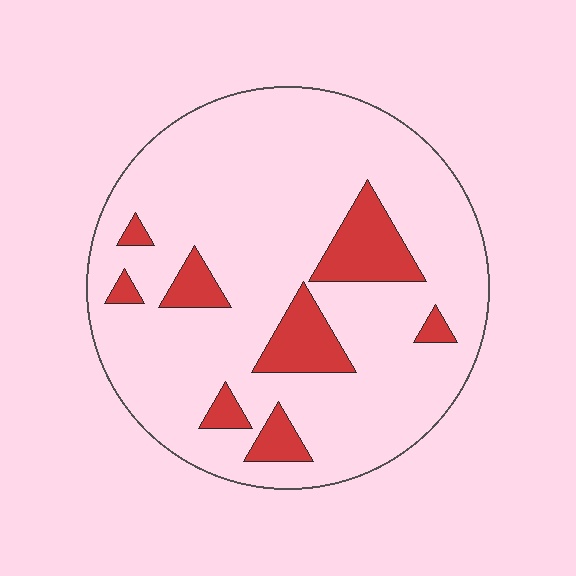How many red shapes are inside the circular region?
8.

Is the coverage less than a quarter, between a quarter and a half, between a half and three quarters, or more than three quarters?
Less than a quarter.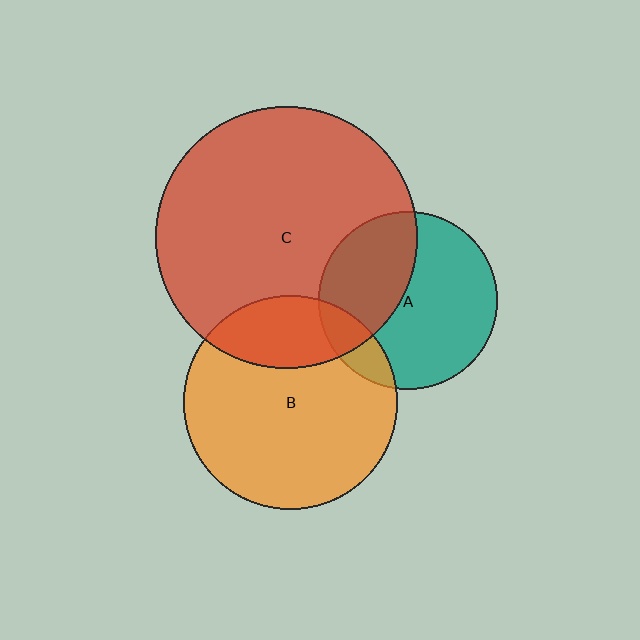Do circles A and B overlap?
Yes.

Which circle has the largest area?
Circle C (red).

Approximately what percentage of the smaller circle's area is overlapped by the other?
Approximately 15%.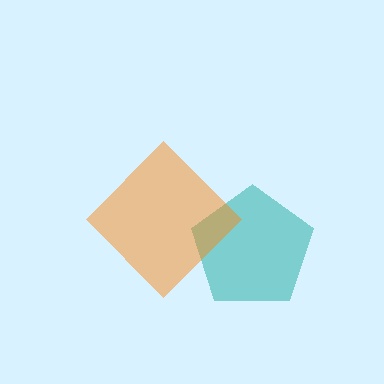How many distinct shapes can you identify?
There are 2 distinct shapes: a teal pentagon, an orange diamond.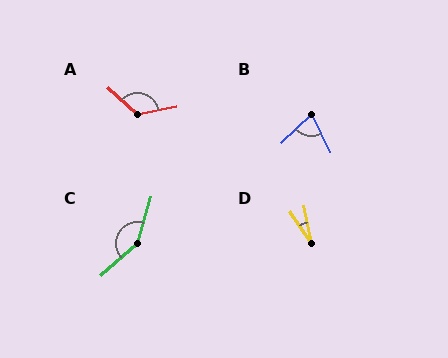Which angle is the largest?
C, at approximately 148 degrees.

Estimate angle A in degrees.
Approximately 126 degrees.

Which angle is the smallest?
D, at approximately 23 degrees.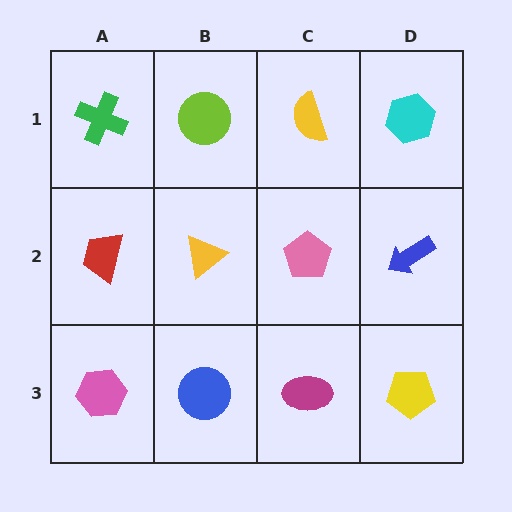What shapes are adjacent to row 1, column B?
A yellow triangle (row 2, column B), a green cross (row 1, column A), a yellow semicircle (row 1, column C).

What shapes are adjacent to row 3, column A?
A red trapezoid (row 2, column A), a blue circle (row 3, column B).